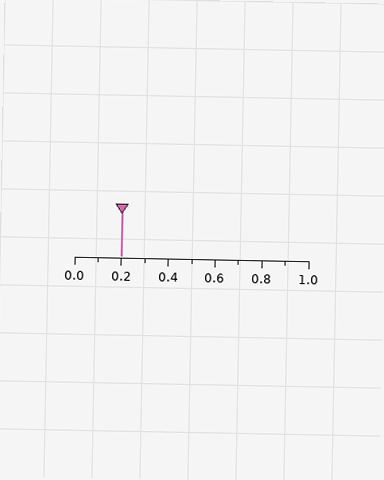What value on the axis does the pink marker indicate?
The marker indicates approximately 0.2.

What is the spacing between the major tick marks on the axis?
The major ticks are spaced 0.2 apart.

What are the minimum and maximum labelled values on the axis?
The axis runs from 0.0 to 1.0.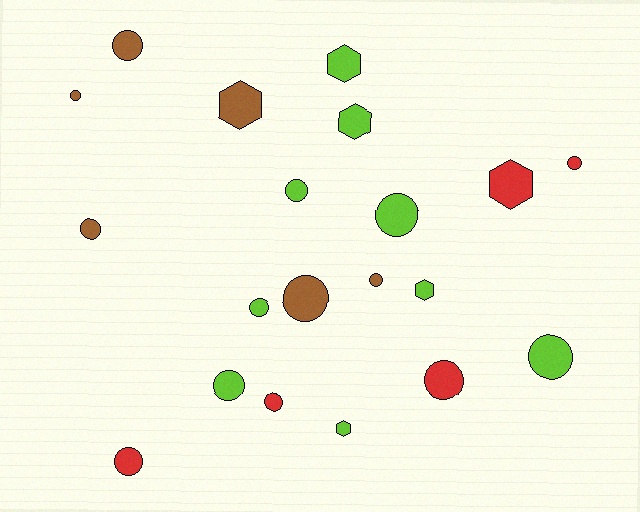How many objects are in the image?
There are 20 objects.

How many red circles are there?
There are 4 red circles.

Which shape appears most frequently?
Circle, with 14 objects.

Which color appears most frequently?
Lime, with 9 objects.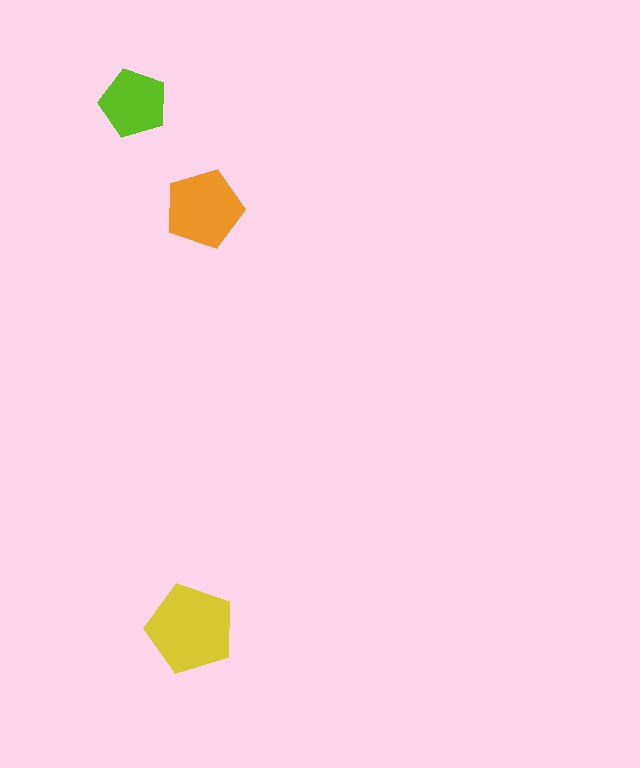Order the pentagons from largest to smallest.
the yellow one, the orange one, the lime one.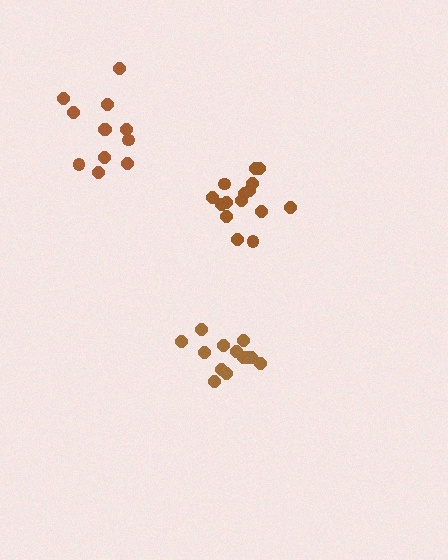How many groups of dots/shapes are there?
There are 3 groups.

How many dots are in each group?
Group 1: 13 dots, Group 2: 12 dots, Group 3: 15 dots (40 total).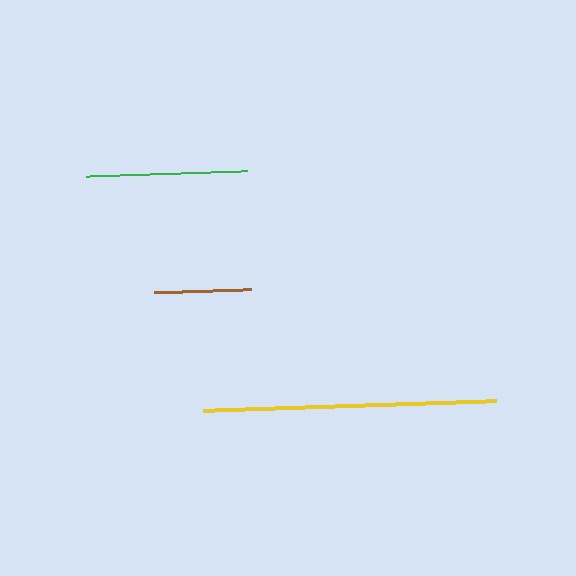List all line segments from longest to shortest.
From longest to shortest: yellow, green, brown.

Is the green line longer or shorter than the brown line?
The green line is longer than the brown line.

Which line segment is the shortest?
The brown line is the shortest at approximately 97 pixels.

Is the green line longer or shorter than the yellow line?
The yellow line is longer than the green line.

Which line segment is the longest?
The yellow line is the longest at approximately 292 pixels.